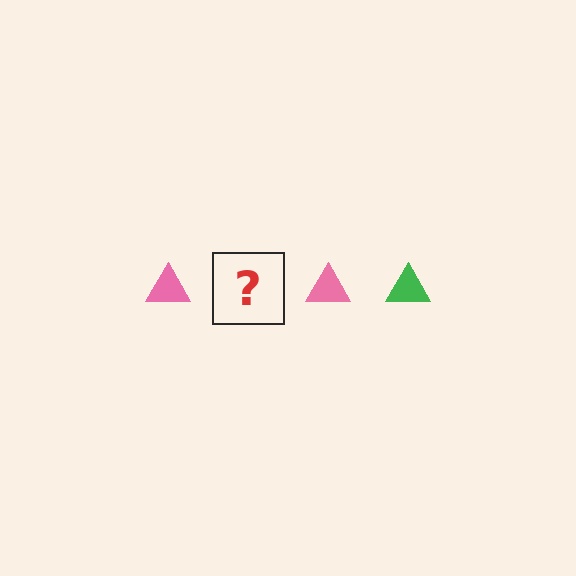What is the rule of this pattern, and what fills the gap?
The rule is that the pattern cycles through pink, green triangles. The gap should be filled with a green triangle.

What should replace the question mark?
The question mark should be replaced with a green triangle.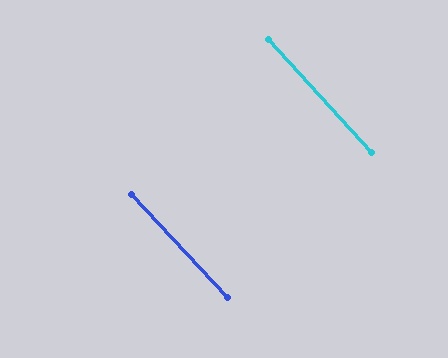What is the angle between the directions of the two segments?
Approximately 1 degree.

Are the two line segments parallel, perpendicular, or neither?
Parallel — their directions differ by only 0.5°.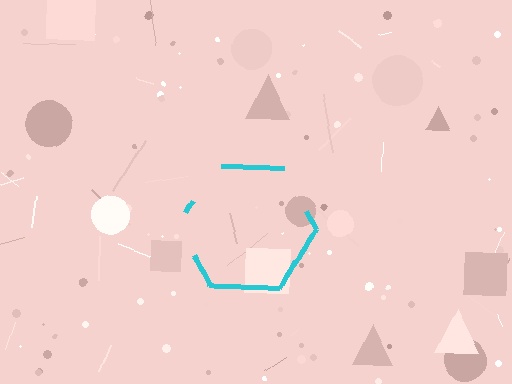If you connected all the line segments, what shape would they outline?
They would outline a hexagon.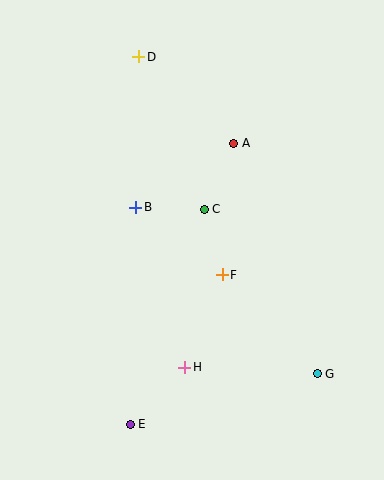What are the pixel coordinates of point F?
Point F is at (222, 275).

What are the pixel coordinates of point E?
Point E is at (130, 424).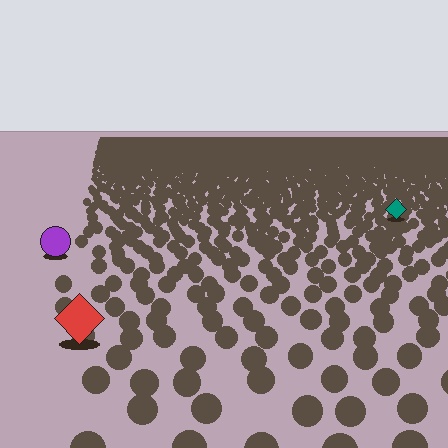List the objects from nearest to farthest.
From nearest to farthest: the red diamond, the purple circle, the teal diamond.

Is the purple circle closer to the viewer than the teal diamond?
Yes. The purple circle is closer — you can tell from the texture gradient: the ground texture is coarser near it.